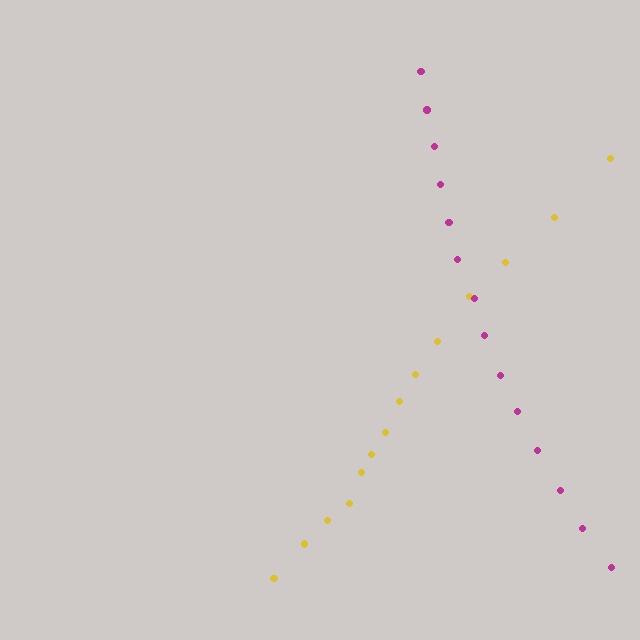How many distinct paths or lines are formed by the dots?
There are 2 distinct paths.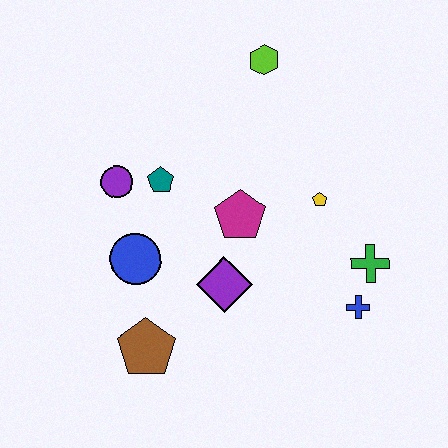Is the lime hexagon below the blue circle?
No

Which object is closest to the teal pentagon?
The purple circle is closest to the teal pentagon.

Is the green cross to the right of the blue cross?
Yes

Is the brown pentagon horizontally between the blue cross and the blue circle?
Yes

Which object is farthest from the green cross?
The purple circle is farthest from the green cross.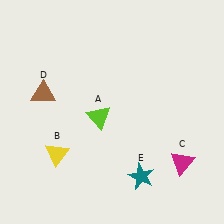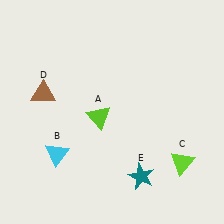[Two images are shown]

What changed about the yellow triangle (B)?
In Image 1, B is yellow. In Image 2, it changed to cyan.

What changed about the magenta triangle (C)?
In Image 1, C is magenta. In Image 2, it changed to lime.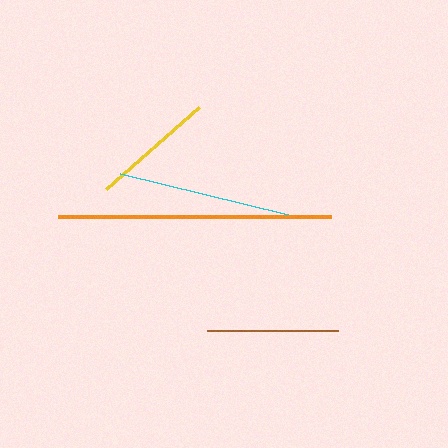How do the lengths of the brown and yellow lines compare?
The brown and yellow lines are approximately the same length.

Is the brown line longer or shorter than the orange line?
The orange line is longer than the brown line.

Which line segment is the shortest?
The yellow line is the shortest at approximately 124 pixels.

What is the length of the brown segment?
The brown segment is approximately 131 pixels long.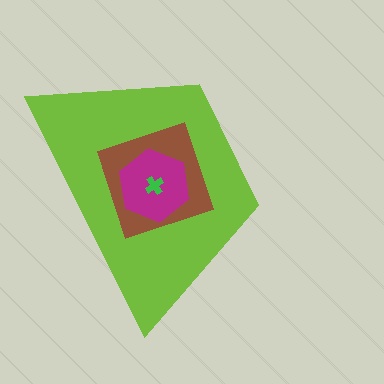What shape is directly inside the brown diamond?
The magenta hexagon.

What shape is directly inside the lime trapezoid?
The brown diamond.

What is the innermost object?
The green cross.